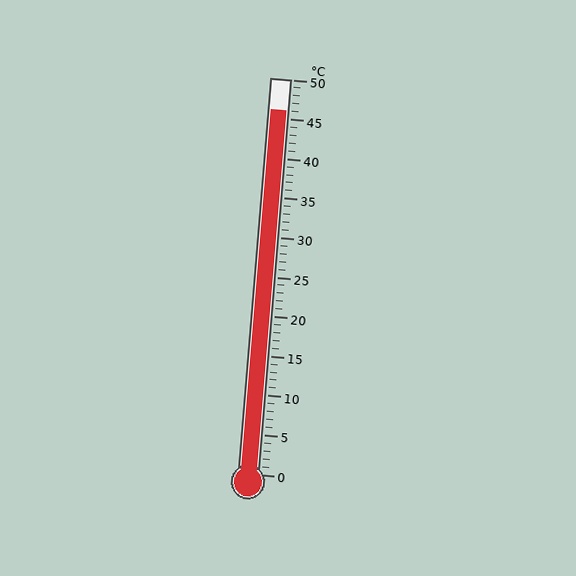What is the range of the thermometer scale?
The thermometer scale ranges from 0°C to 50°C.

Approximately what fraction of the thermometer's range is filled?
The thermometer is filled to approximately 90% of its range.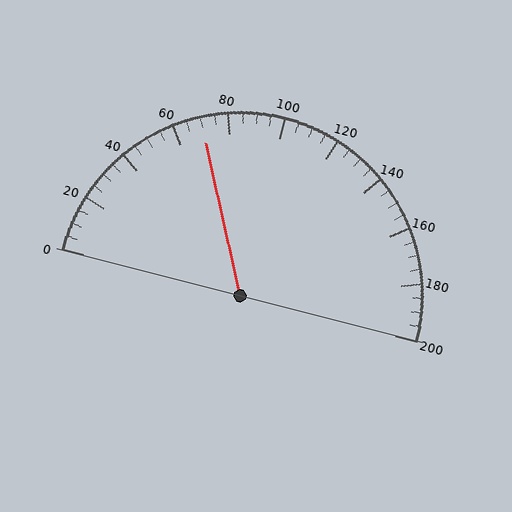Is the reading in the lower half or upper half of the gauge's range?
The reading is in the lower half of the range (0 to 200).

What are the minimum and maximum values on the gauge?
The gauge ranges from 0 to 200.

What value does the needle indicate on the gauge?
The needle indicates approximately 70.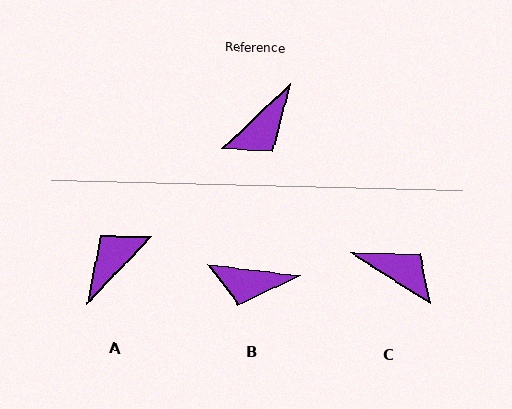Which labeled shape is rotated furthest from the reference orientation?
A, about 177 degrees away.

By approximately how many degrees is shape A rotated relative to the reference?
Approximately 177 degrees clockwise.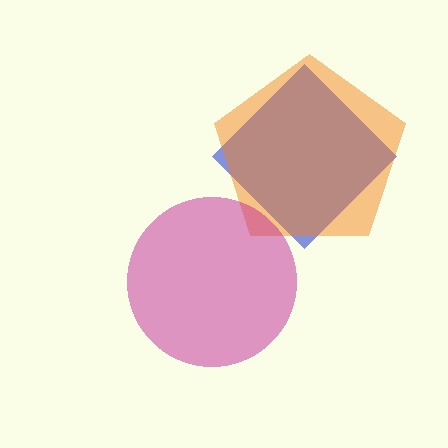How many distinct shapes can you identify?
There are 3 distinct shapes: a blue diamond, an orange pentagon, a magenta circle.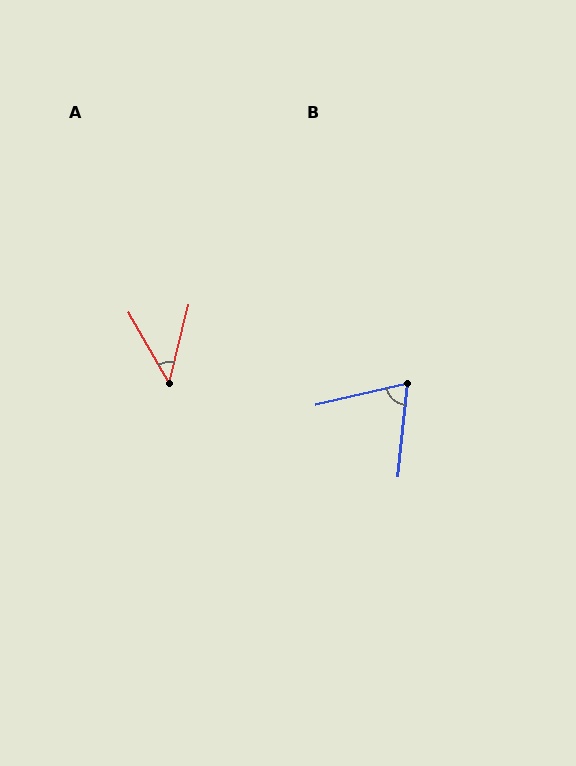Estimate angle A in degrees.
Approximately 44 degrees.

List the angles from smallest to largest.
A (44°), B (71°).